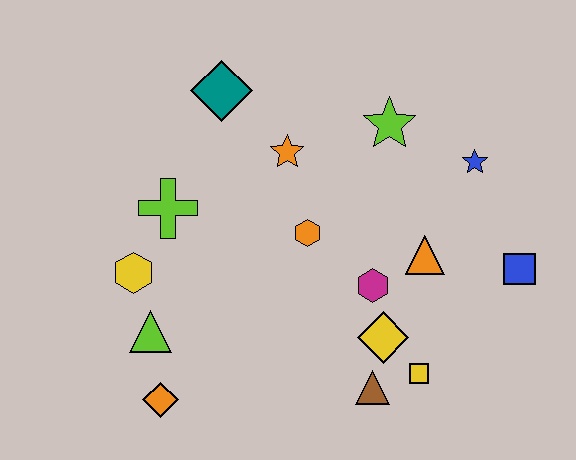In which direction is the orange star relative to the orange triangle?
The orange star is to the left of the orange triangle.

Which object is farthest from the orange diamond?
The blue star is farthest from the orange diamond.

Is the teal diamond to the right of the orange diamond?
Yes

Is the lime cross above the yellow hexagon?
Yes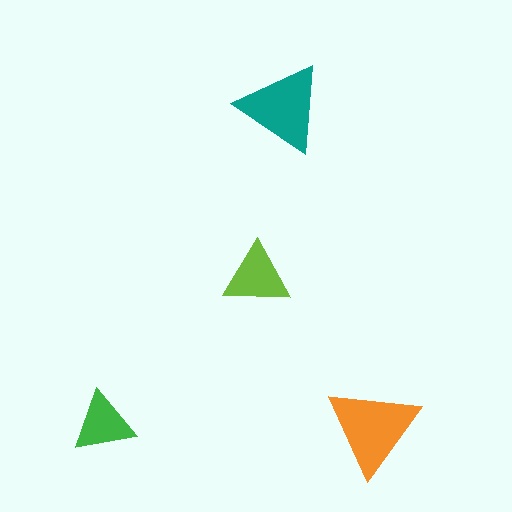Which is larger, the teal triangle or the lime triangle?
The teal one.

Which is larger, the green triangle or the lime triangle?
The lime one.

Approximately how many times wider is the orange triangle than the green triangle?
About 1.5 times wider.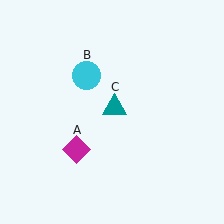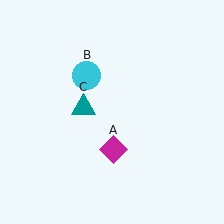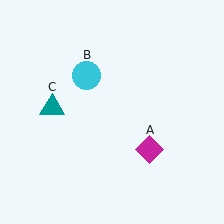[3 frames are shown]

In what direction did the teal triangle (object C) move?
The teal triangle (object C) moved left.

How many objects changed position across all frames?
2 objects changed position: magenta diamond (object A), teal triangle (object C).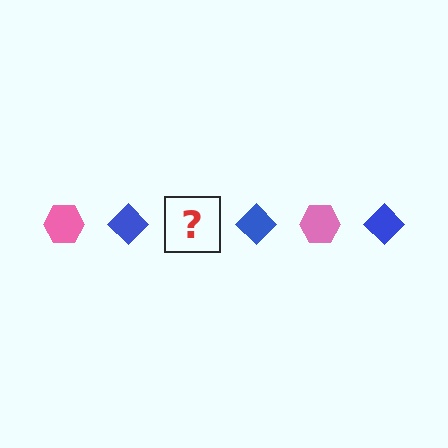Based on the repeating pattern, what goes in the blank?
The blank should be a pink hexagon.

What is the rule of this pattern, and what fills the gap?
The rule is that the pattern alternates between pink hexagon and blue diamond. The gap should be filled with a pink hexagon.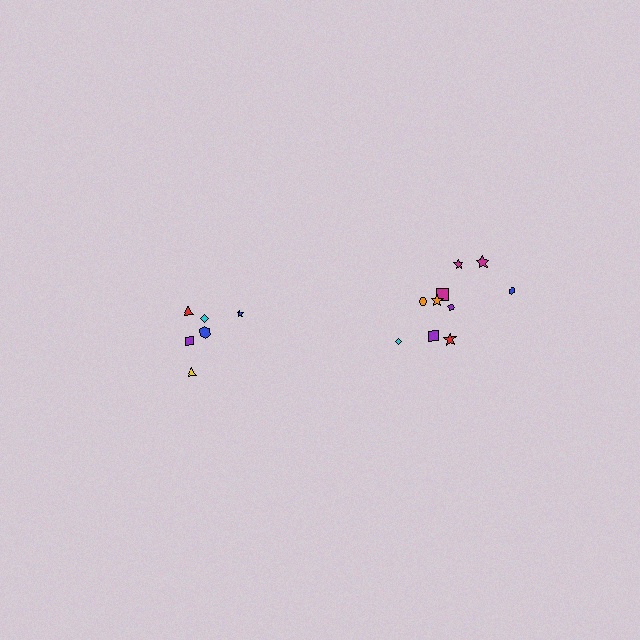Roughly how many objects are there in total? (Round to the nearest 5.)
Roughly 15 objects in total.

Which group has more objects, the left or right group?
The right group.